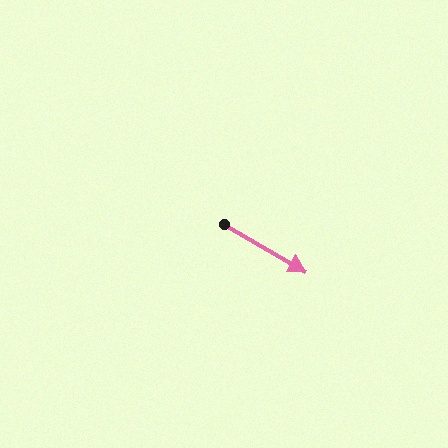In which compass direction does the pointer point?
Southeast.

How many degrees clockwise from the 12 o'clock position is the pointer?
Approximately 120 degrees.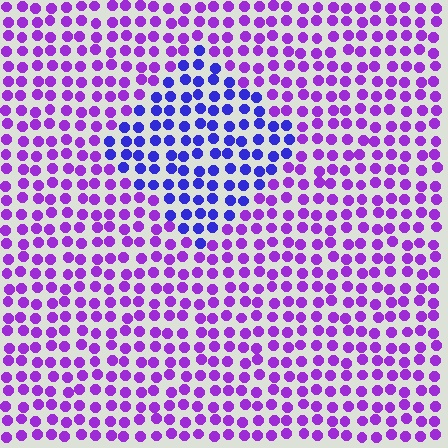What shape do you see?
I see a diamond.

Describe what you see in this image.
The image is filled with small purple elements in a uniform arrangement. A diamond-shaped region is visible where the elements are tinted to a slightly different hue, forming a subtle color boundary.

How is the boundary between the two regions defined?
The boundary is defined purely by a slight shift in hue (about 39 degrees). Spacing, size, and orientation are identical on both sides.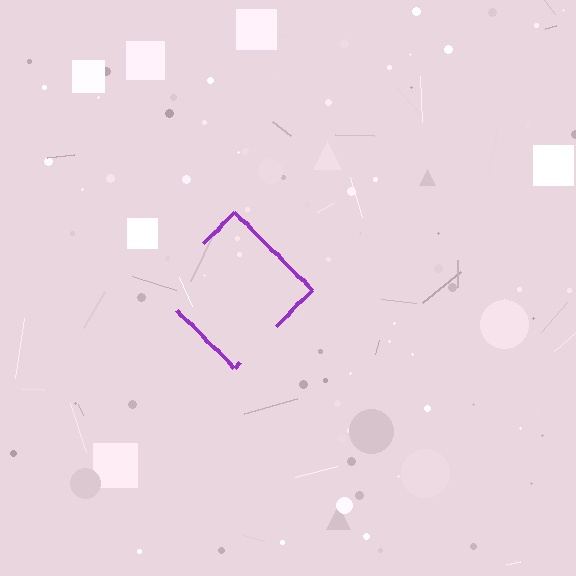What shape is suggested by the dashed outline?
The dashed outline suggests a diamond.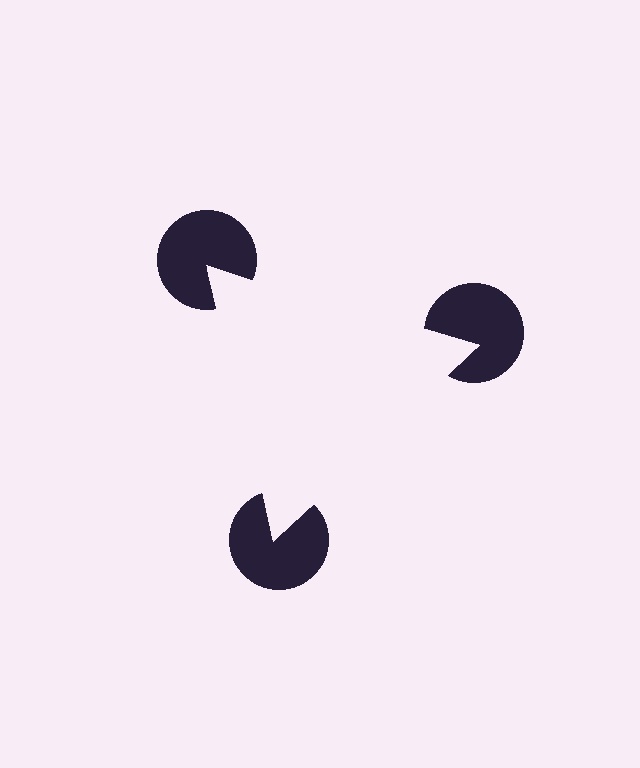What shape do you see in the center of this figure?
An illusory triangle — its edges are inferred from the aligned wedge cuts in the pac-man discs, not physically drawn.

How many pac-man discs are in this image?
There are 3 — one at each vertex of the illusory triangle.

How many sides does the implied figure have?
3 sides.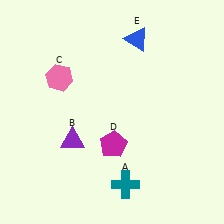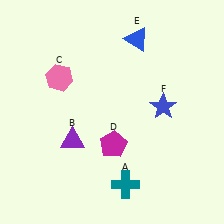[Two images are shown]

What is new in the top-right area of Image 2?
A blue star (F) was added in the top-right area of Image 2.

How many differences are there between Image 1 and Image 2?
There is 1 difference between the two images.